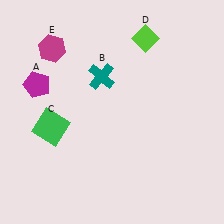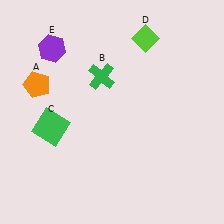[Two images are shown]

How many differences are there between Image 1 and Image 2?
There are 3 differences between the two images.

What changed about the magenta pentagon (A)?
In Image 1, A is magenta. In Image 2, it changed to orange.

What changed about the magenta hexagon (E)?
In Image 1, E is magenta. In Image 2, it changed to purple.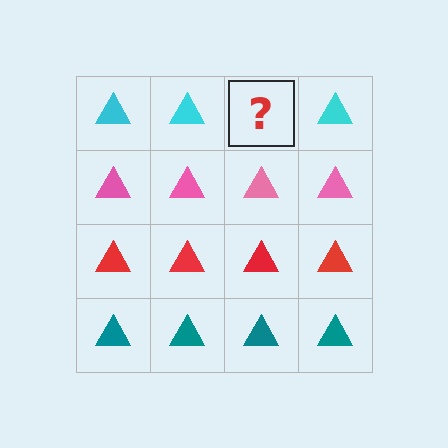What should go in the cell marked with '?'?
The missing cell should contain a cyan triangle.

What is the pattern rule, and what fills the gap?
The rule is that each row has a consistent color. The gap should be filled with a cyan triangle.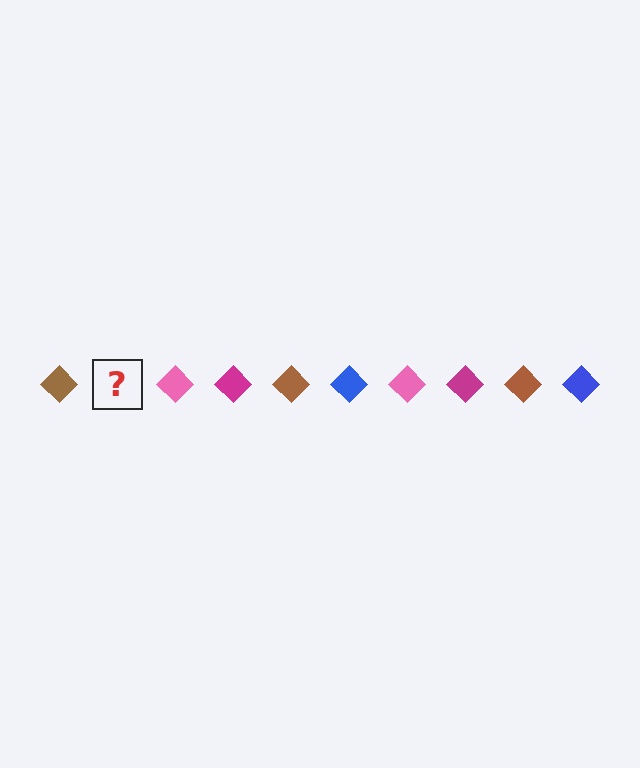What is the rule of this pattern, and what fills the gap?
The rule is that the pattern cycles through brown, blue, pink, magenta diamonds. The gap should be filled with a blue diamond.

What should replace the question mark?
The question mark should be replaced with a blue diamond.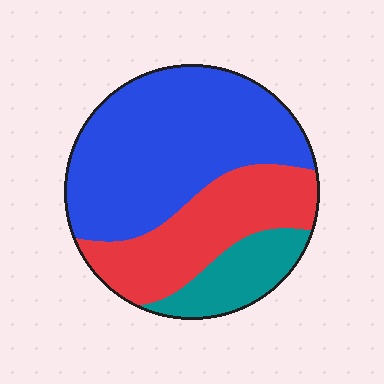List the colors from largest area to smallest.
From largest to smallest: blue, red, teal.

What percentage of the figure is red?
Red covers 31% of the figure.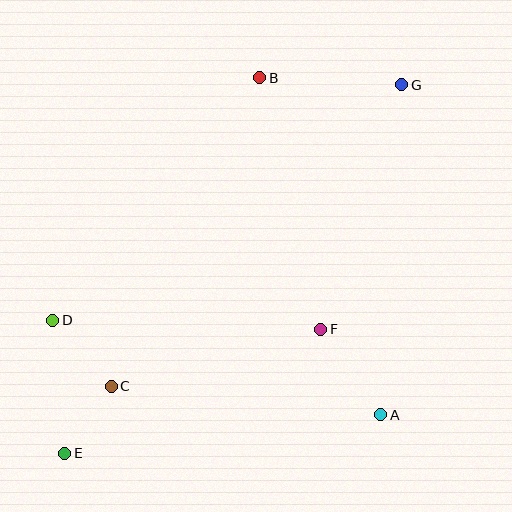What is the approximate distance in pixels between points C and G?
The distance between C and G is approximately 419 pixels.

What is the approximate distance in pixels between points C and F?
The distance between C and F is approximately 217 pixels.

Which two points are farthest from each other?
Points E and G are farthest from each other.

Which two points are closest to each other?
Points C and E are closest to each other.